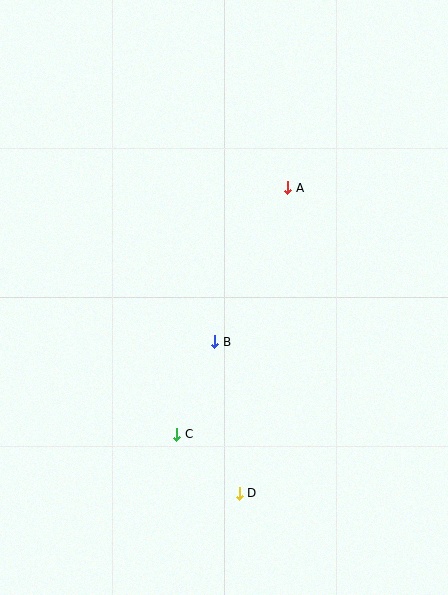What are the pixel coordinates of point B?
Point B is at (215, 342).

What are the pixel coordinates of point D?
Point D is at (239, 493).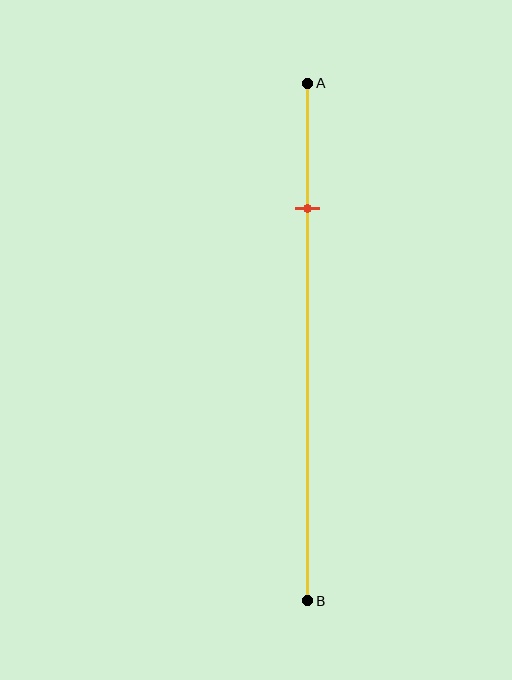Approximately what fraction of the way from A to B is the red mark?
The red mark is approximately 25% of the way from A to B.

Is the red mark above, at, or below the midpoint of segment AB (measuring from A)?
The red mark is above the midpoint of segment AB.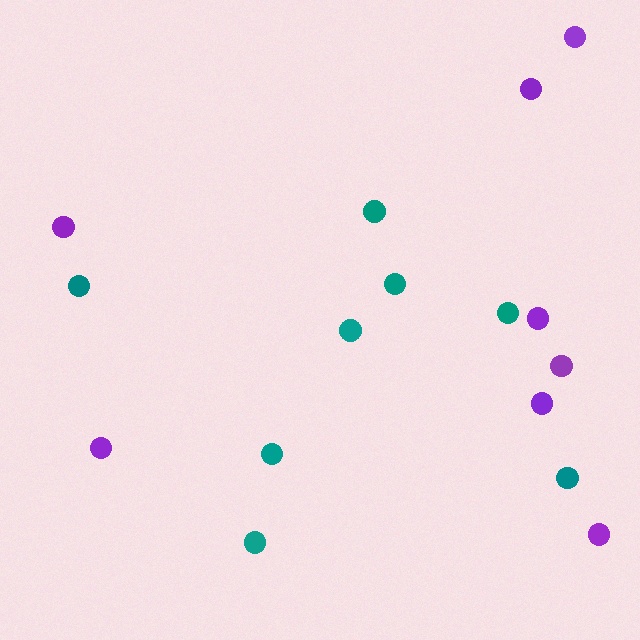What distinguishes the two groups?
There are 2 groups: one group of teal circles (8) and one group of purple circles (8).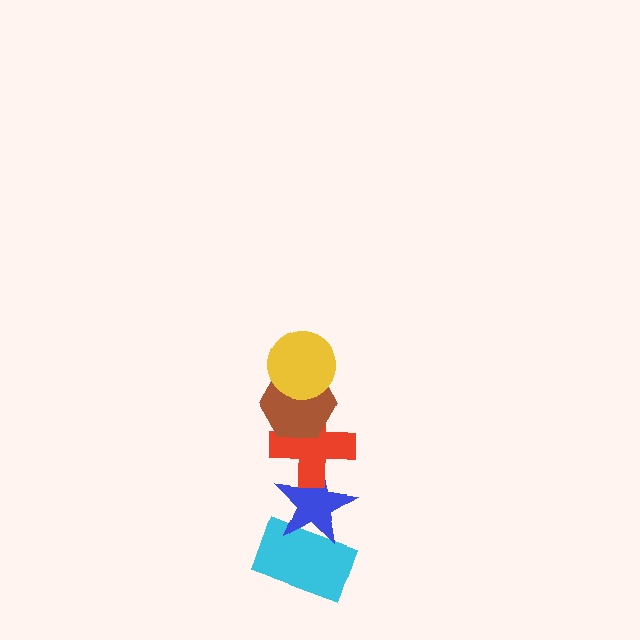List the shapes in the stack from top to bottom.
From top to bottom: the yellow circle, the brown hexagon, the red cross, the blue star, the cyan rectangle.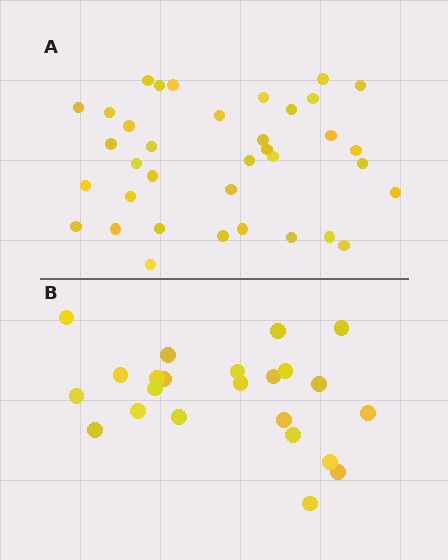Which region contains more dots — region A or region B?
Region A (the top region) has more dots.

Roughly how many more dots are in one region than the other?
Region A has approximately 15 more dots than region B.